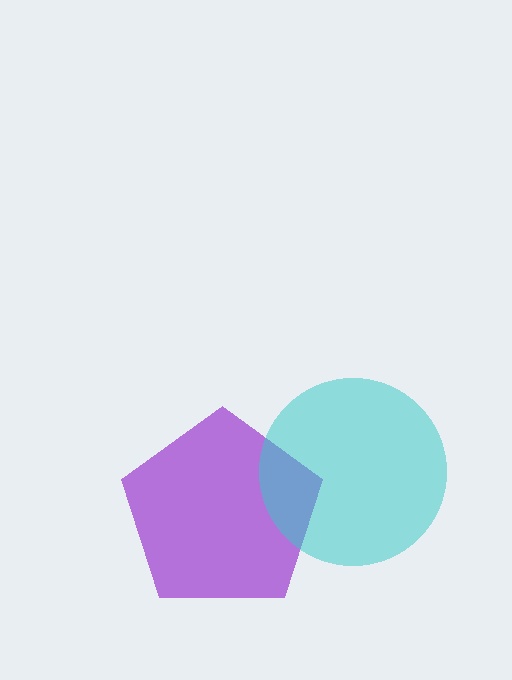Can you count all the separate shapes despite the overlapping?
Yes, there are 2 separate shapes.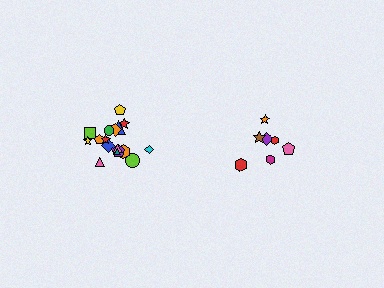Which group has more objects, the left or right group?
The left group.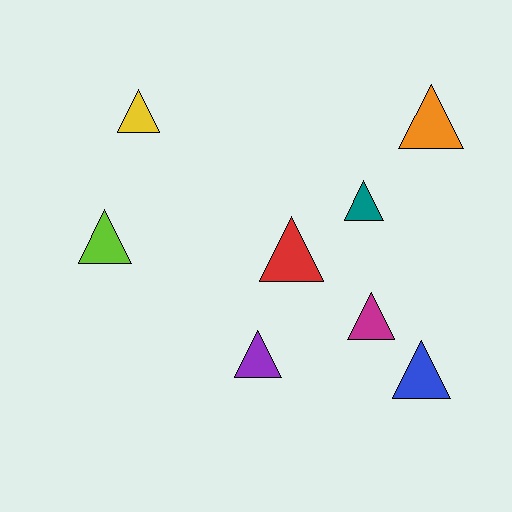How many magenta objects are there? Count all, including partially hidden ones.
There is 1 magenta object.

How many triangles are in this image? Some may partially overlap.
There are 8 triangles.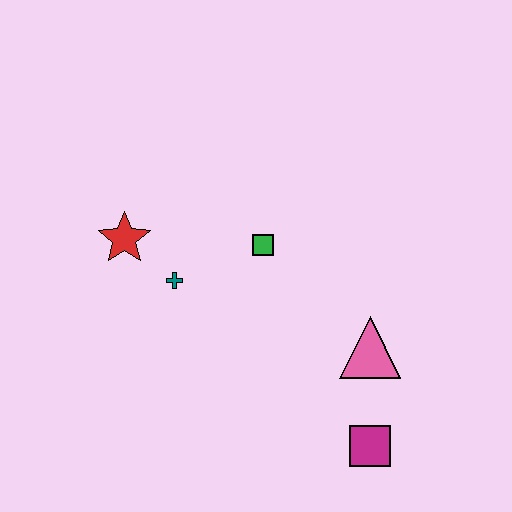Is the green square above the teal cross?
Yes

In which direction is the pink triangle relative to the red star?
The pink triangle is to the right of the red star.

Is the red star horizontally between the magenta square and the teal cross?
No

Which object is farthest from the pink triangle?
The red star is farthest from the pink triangle.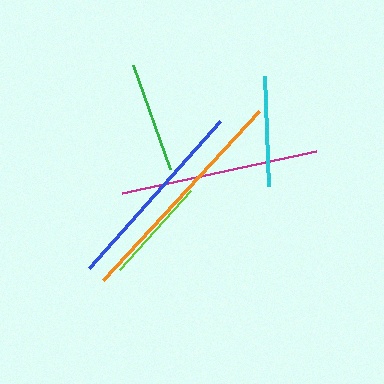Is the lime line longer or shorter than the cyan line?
The cyan line is longer than the lime line.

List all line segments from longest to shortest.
From longest to shortest: orange, magenta, blue, cyan, green, lime.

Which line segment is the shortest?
The lime line is the shortest at approximately 106 pixels.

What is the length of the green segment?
The green segment is approximately 110 pixels long.